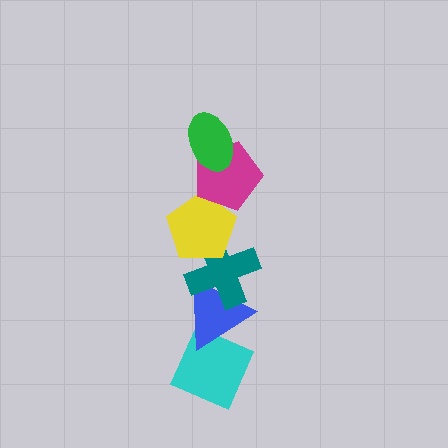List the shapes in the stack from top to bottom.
From top to bottom: the green ellipse, the magenta pentagon, the yellow pentagon, the teal cross, the blue triangle, the cyan diamond.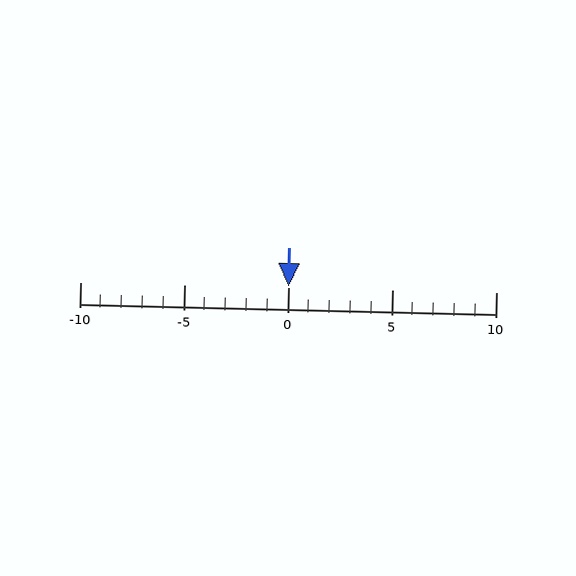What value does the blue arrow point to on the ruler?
The blue arrow points to approximately 0.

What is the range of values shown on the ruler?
The ruler shows values from -10 to 10.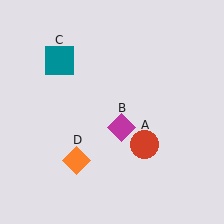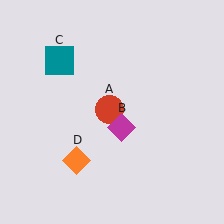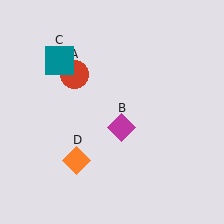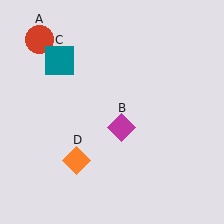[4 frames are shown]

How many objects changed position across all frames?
1 object changed position: red circle (object A).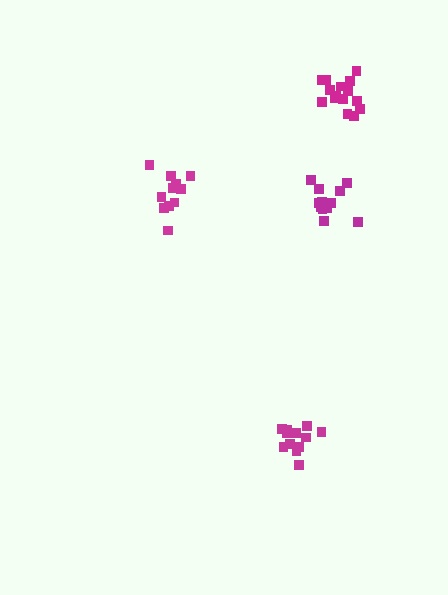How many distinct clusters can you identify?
There are 4 distinct clusters.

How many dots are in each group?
Group 1: 12 dots, Group 2: 13 dots, Group 3: 15 dots, Group 4: 12 dots (52 total).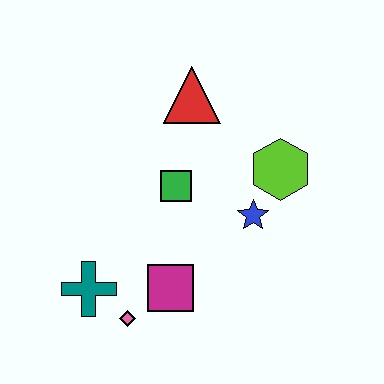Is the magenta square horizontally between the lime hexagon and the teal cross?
Yes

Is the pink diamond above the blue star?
No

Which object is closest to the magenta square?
The pink diamond is closest to the magenta square.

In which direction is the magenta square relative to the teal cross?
The magenta square is to the right of the teal cross.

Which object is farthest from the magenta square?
The red triangle is farthest from the magenta square.